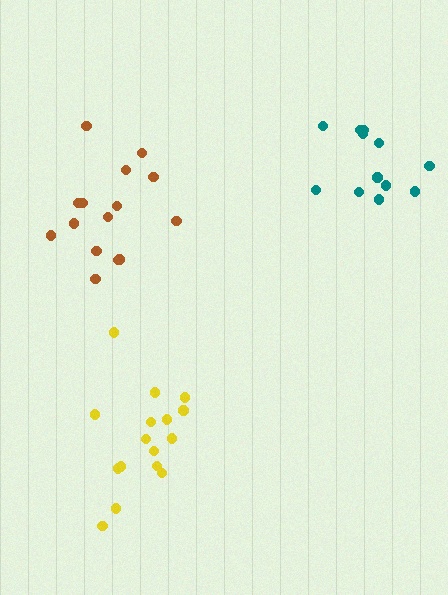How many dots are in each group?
Group 1: 16 dots, Group 2: 12 dots, Group 3: 15 dots (43 total).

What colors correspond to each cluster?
The clusters are colored: yellow, teal, brown.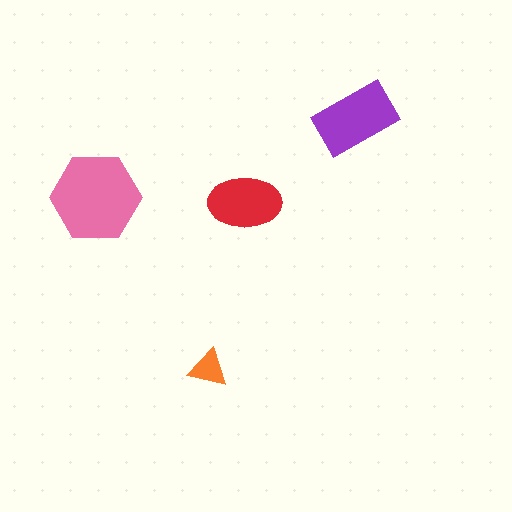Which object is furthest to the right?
The purple rectangle is rightmost.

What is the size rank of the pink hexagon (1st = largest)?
1st.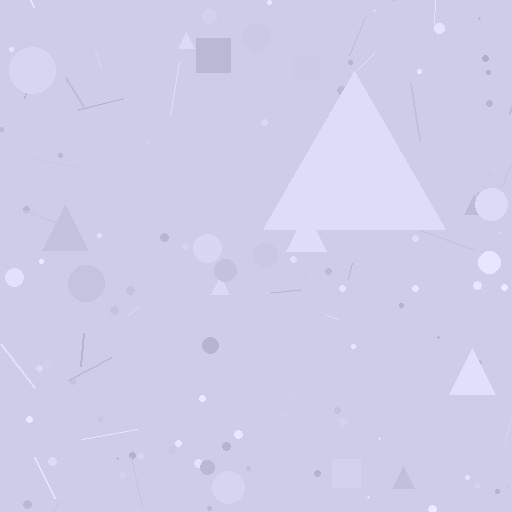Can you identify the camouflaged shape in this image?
The camouflaged shape is a triangle.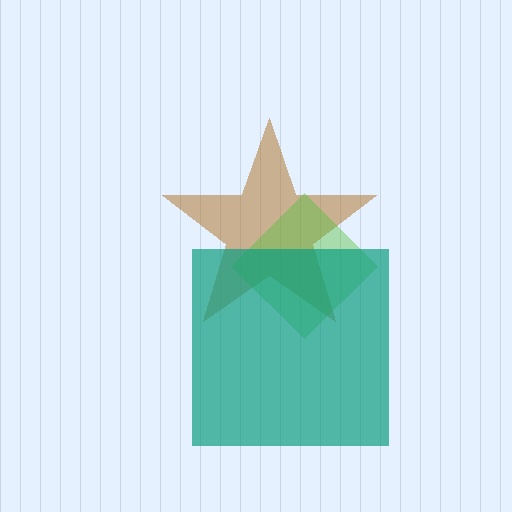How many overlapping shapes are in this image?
There are 3 overlapping shapes in the image.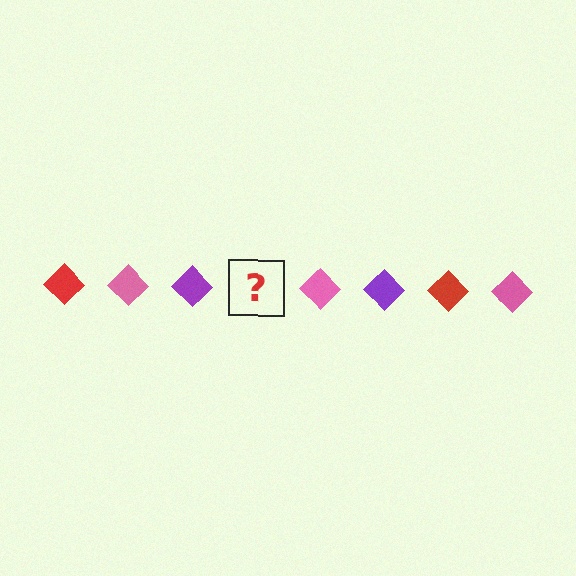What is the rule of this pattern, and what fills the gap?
The rule is that the pattern cycles through red, pink, purple diamonds. The gap should be filled with a red diamond.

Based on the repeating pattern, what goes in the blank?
The blank should be a red diamond.